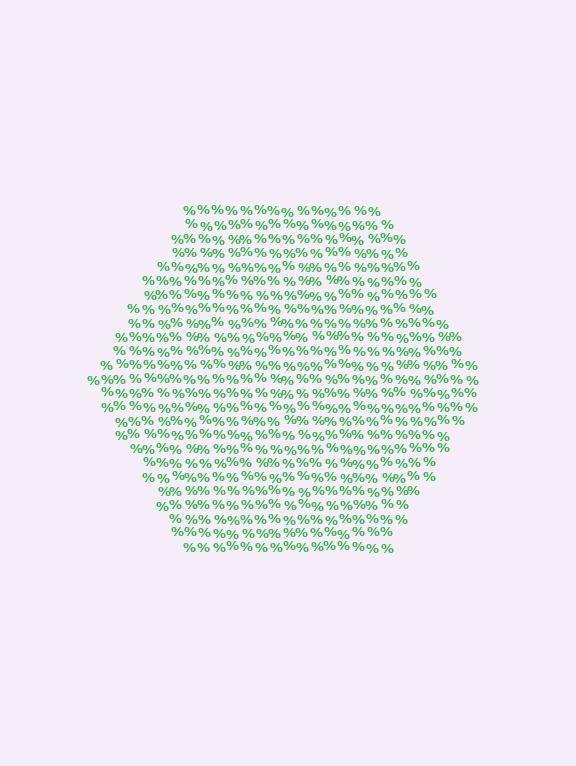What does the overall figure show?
The overall figure shows a hexagon.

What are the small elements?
The small elements are percent signs.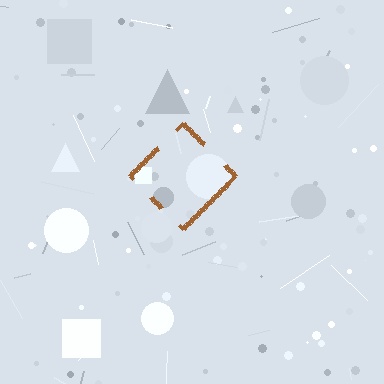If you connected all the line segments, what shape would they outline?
They would outline a diamond.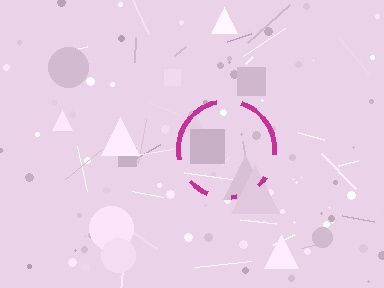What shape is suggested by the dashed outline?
The dashed outline suggests a circle.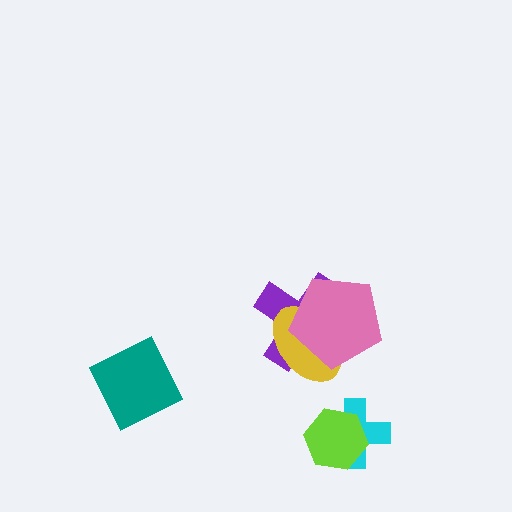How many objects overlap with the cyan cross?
1 object overlaps with the cyan cross.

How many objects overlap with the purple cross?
2 objects overlap with the purple cross.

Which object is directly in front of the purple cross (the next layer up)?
The yellow ellipse is directly in front of the purple cross.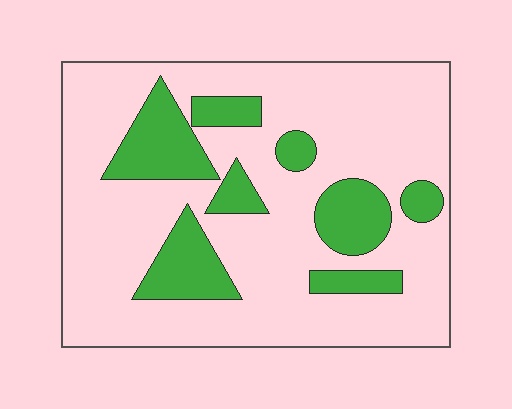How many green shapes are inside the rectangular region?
8.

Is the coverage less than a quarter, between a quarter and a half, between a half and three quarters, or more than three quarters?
Less than a quarter.